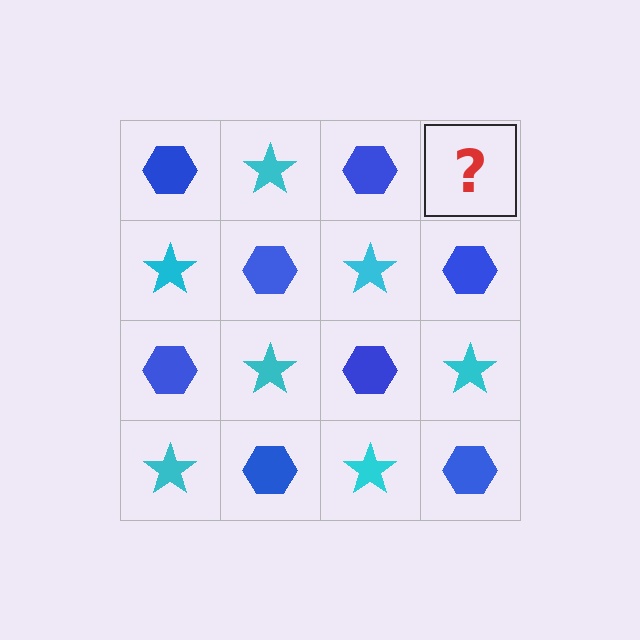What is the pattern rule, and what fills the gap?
The rule is that it alternates blue hexagon and cyan star in a checkerboard pattern. The gap should be filled with a cyan star.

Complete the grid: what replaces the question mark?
The question mark should be replaced with a cyan star.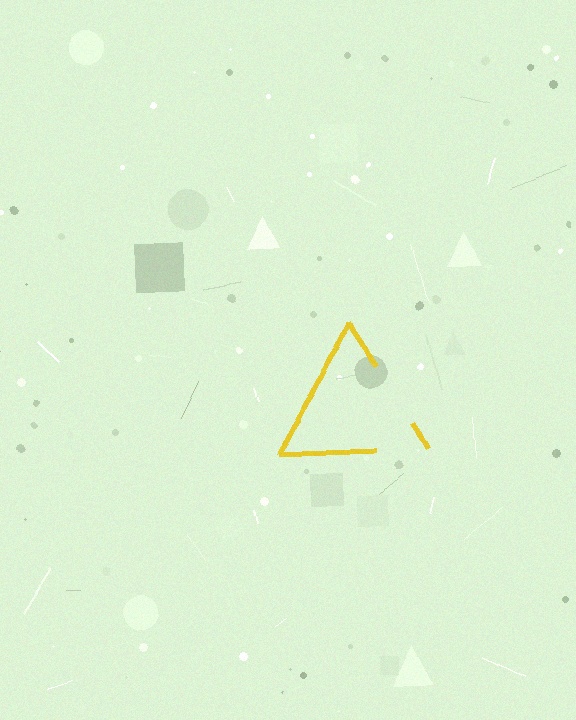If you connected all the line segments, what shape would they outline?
They would outline a triangle.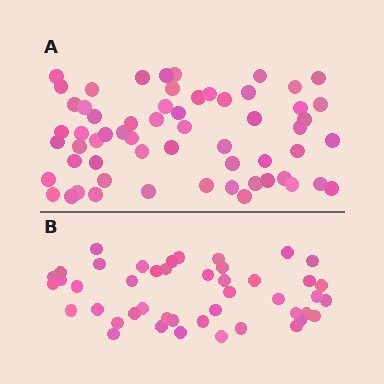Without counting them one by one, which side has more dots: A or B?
Region A (the top region) has more dots.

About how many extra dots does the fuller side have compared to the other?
Region A has approximately 15 more dots than region B.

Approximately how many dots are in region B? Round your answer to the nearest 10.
About 40 dots. (The exact count is 45, which rounds to 40.)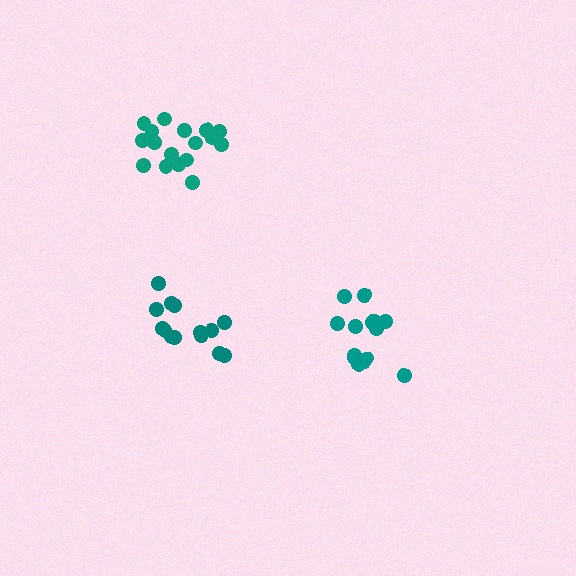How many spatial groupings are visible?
There are 3 spatial groupings.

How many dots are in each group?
Group 1: 14 dots, Group 2: 14 dots, Group 3: 17 dots (45 total).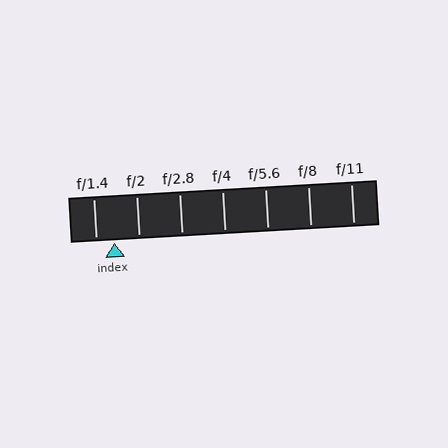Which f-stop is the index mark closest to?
The index mark is closest to f/1.4.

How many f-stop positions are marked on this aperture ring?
There are 7 f-stop positions marked.